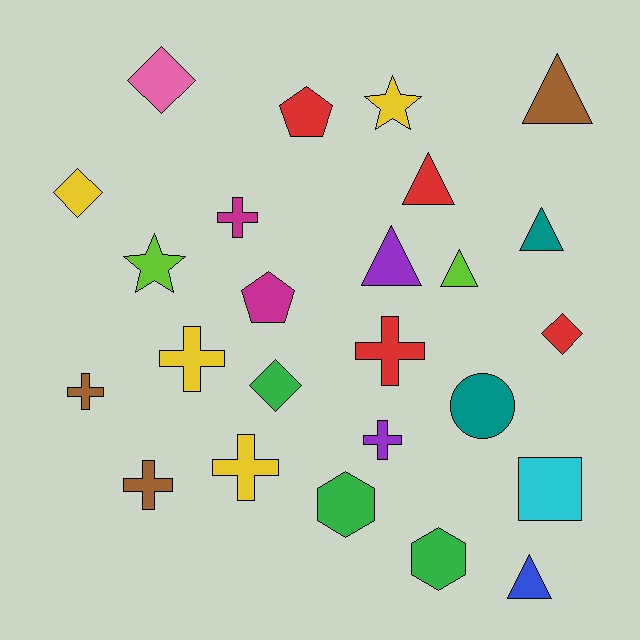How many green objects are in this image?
There are 3 green objects.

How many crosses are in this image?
There are 7 crosses.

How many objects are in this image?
There are 25 objects.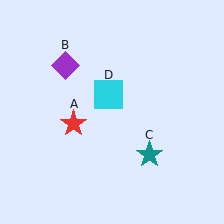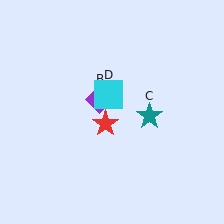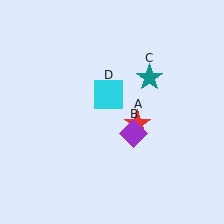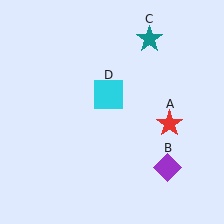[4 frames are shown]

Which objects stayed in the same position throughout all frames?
Cyan square (object D) remained stationary.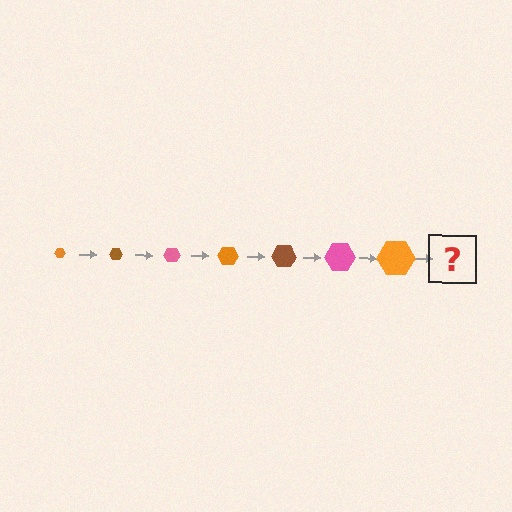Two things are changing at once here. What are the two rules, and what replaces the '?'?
The two rules are that the hexagon grows larger each step and the color cycles through orange, brown, and pink. The '?' should be a brown hexagon, larger than the previous one.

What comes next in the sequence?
The next element should be a brown hexagon, larger than the previous one.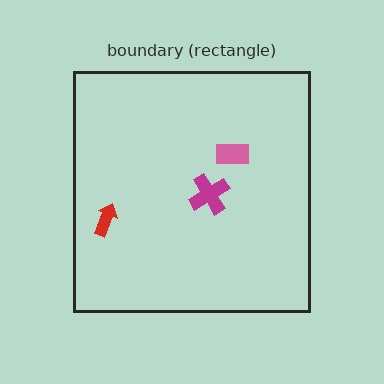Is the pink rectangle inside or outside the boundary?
Inside.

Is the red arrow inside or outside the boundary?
Inside.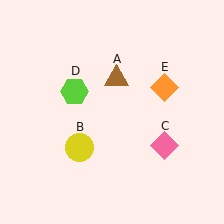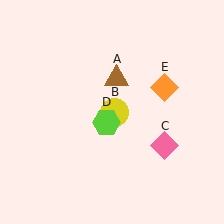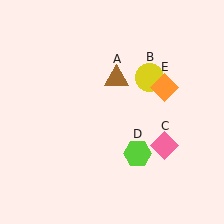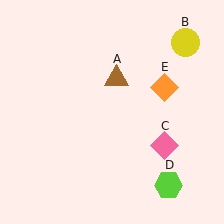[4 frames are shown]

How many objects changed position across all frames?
2 objects changed position: yellow circle (object B), lime hexagon (object D).